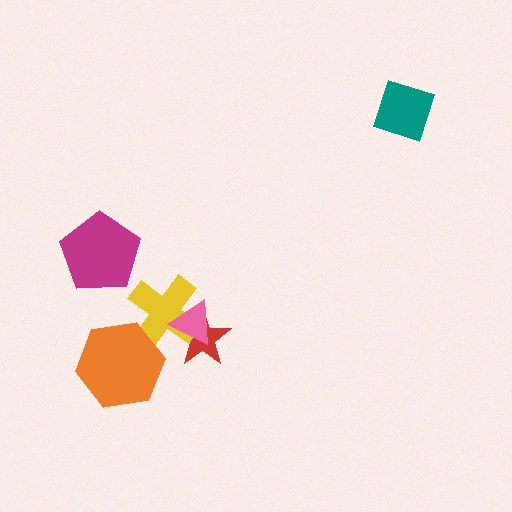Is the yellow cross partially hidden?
Yes, it is partially covered by another shape.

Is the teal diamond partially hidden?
No, no other shape covers it.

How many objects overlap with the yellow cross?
3 objects overlap with the yellow cross.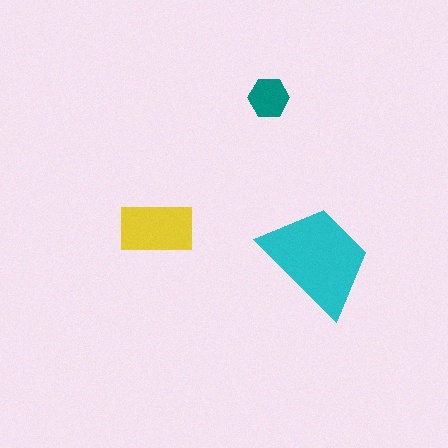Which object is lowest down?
The cyan trapezoid is bottommost.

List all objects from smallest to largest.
The teal hexagon, the yellow rectangle, the cyan trapezoid.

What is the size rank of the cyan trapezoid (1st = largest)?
1st.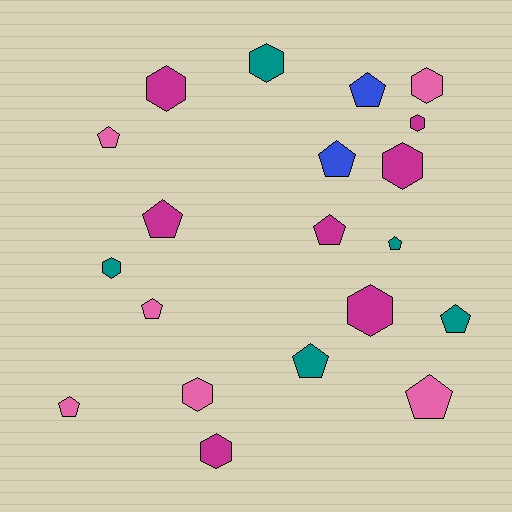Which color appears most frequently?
Magenta, with 7 objects.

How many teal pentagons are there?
There are 3 teal pentagons.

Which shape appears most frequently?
Pentagon, with 11 objects.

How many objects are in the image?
There are 20 objects.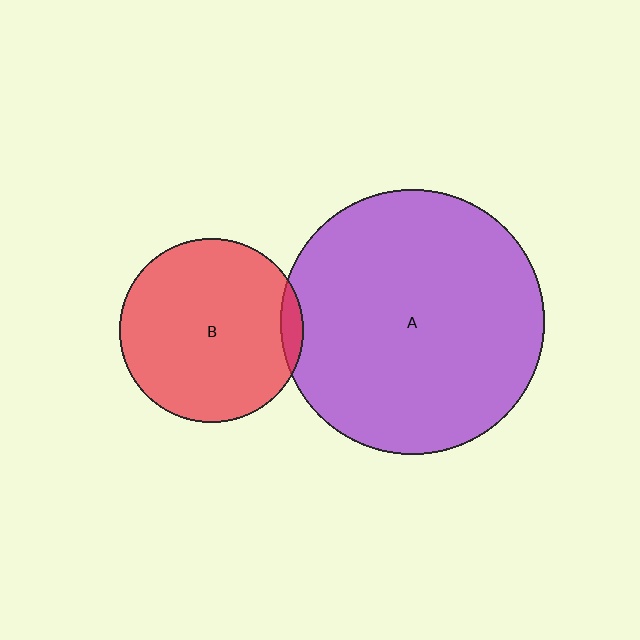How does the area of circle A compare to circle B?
Approximately 2.1 times.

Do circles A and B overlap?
Yes.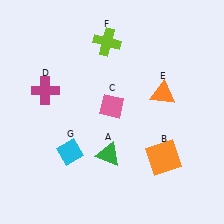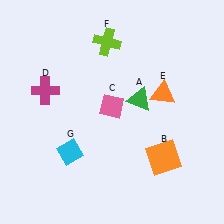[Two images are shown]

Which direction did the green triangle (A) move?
The green triangle (A) moved up.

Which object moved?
The green triangle (A) moved up.